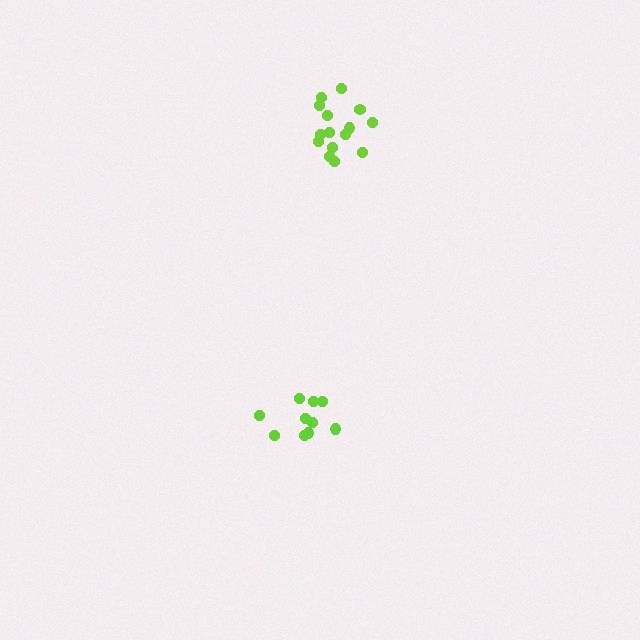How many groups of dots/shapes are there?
There are 2 groups.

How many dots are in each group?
Group 1: 10 dots, Group 2: 15 dots (25 total).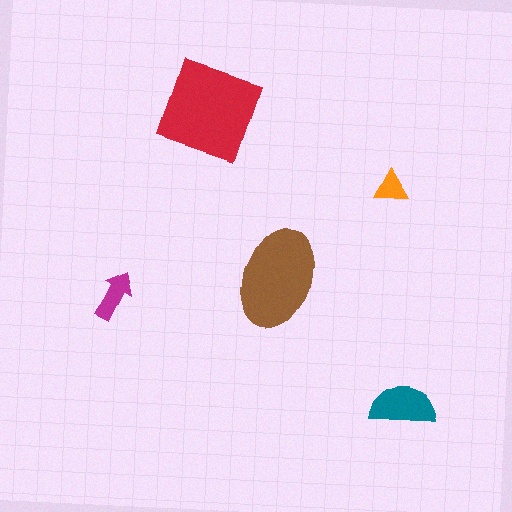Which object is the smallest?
The orange triangle.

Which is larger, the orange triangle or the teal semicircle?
The teal semicircle.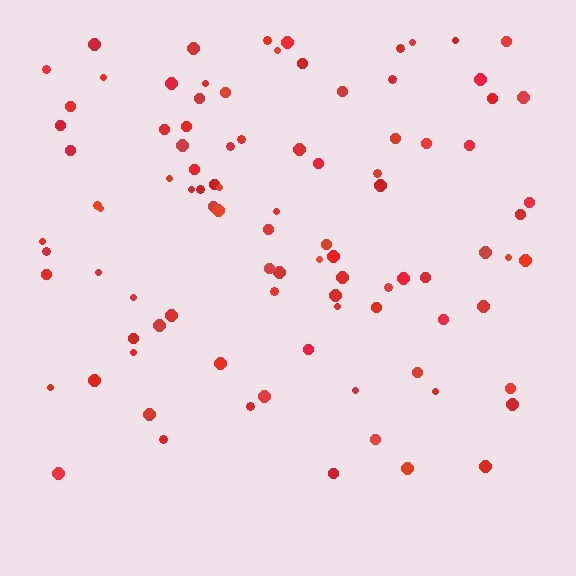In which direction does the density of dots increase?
From bottom to top, with the top side densest.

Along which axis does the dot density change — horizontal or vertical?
Vertical.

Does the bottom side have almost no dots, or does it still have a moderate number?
Still a moderate number, just noticeably fewer than the top.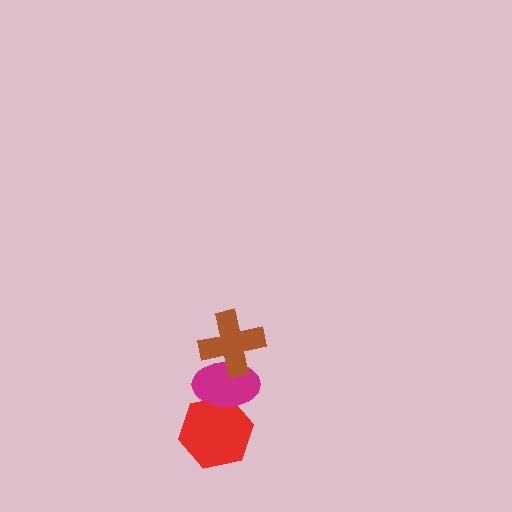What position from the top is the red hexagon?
The red hexagon is 3rd from the top.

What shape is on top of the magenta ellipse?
The brown cross is on top of the magenta ellipse.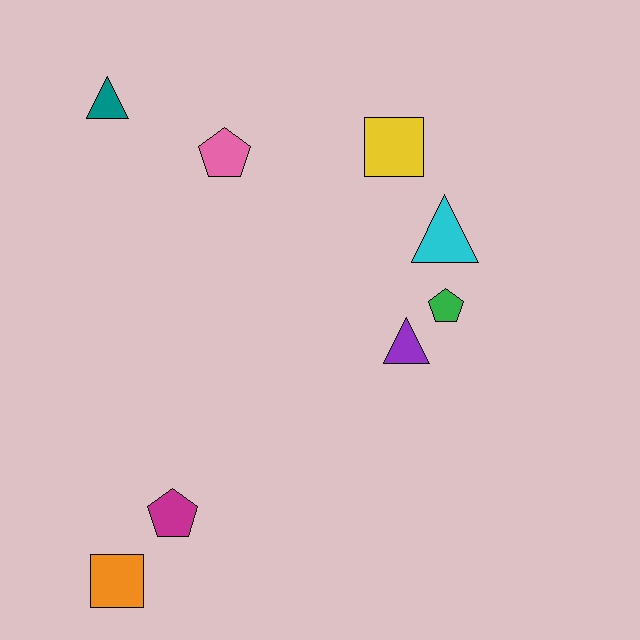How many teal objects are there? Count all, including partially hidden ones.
There is 1 teal object.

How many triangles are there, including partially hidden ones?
There are 3 triangles.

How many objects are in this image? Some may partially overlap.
There are 8 objects.